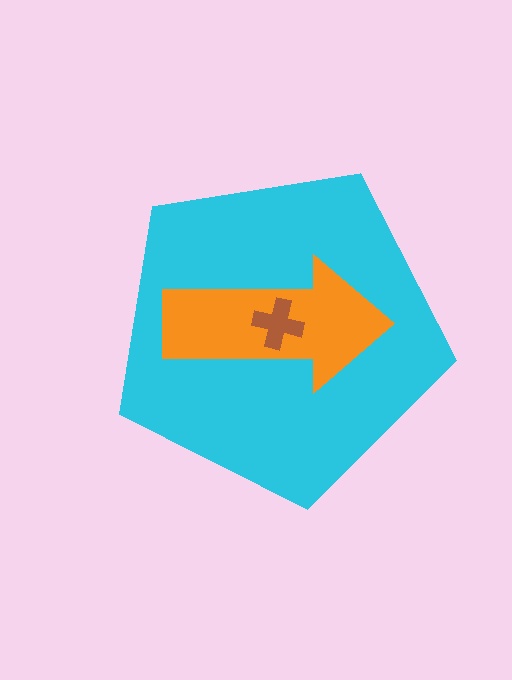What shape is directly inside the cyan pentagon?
The orange arrow.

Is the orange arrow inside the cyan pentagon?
Yes.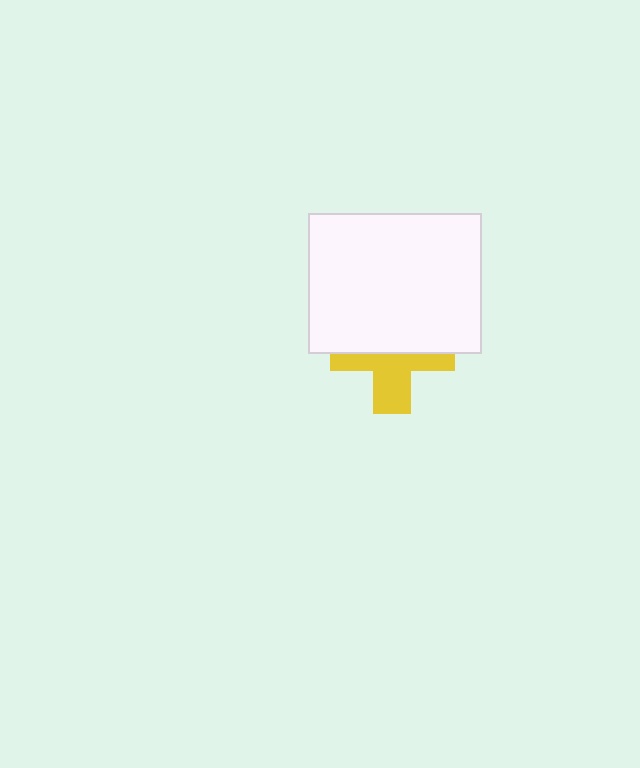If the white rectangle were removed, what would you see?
You would see the complete yellow cross.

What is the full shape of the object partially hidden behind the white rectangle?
The partially hidden object is a yellow cross.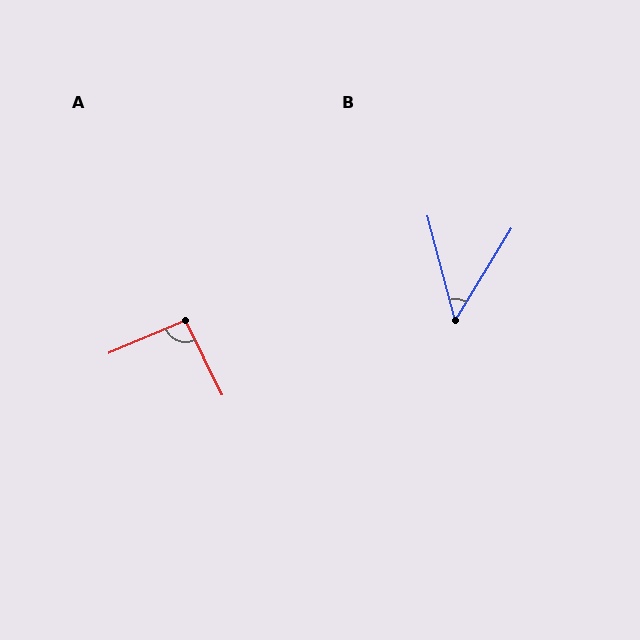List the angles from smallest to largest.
B (46°), A (93°).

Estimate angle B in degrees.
Approximately 46 degrees.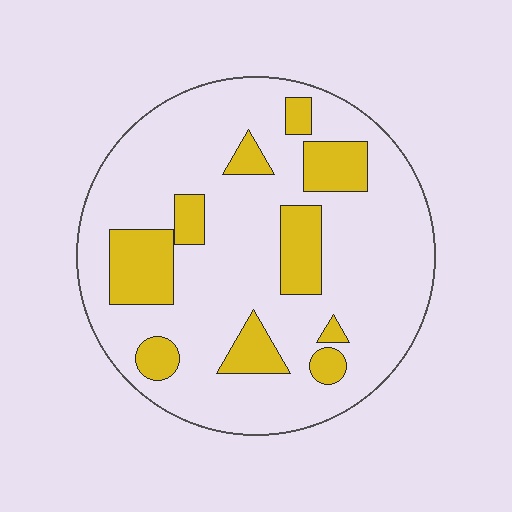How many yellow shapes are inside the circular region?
10.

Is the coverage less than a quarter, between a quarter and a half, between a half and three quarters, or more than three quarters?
Less than a quarter.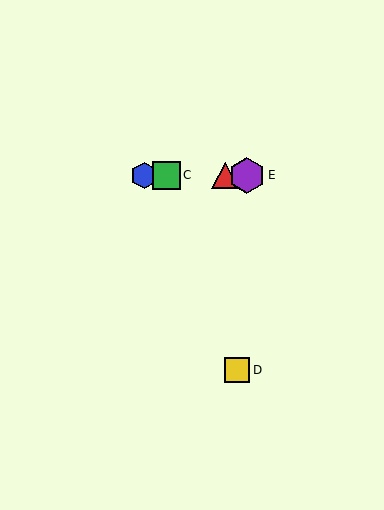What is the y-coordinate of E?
Object E is at y≈175.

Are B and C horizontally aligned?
Yes, both are at y≈175.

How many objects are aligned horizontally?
4 objects (A, B, C, E) are aligned horizontally.